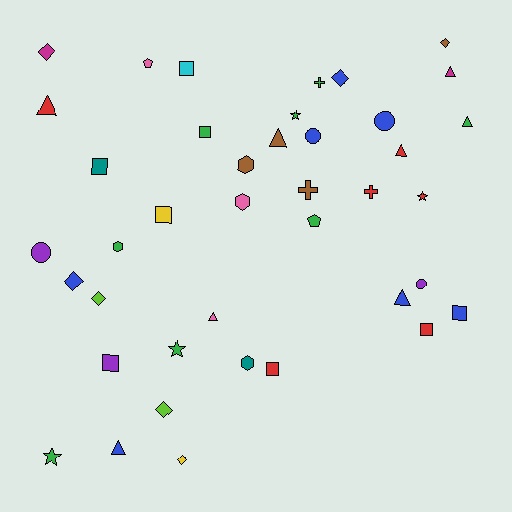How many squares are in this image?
There are 8 squares.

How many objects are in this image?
There are 40 objects.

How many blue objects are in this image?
There are 7 blue objects.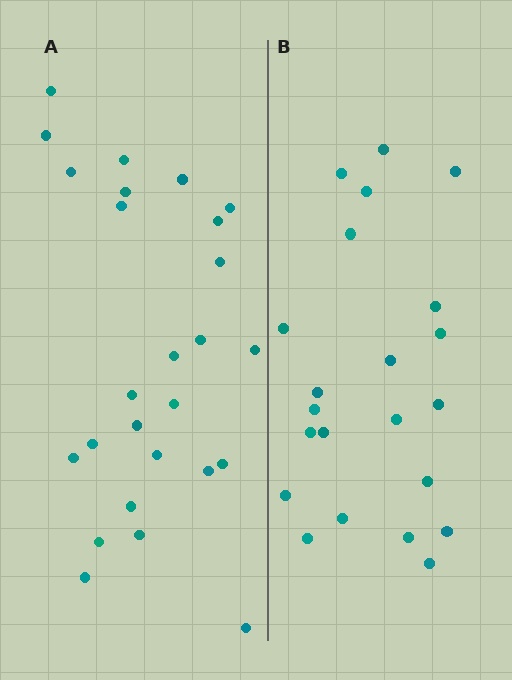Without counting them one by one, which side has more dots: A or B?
Region A (the left region) has more dots.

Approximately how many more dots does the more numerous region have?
Region A has about 4 more dots than region B.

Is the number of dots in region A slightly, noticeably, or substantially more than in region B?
Region A has only slightly more — the two regions are fairly close. The ratio is roughly 1.2 to 1.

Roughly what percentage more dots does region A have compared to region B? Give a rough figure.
About 20% more.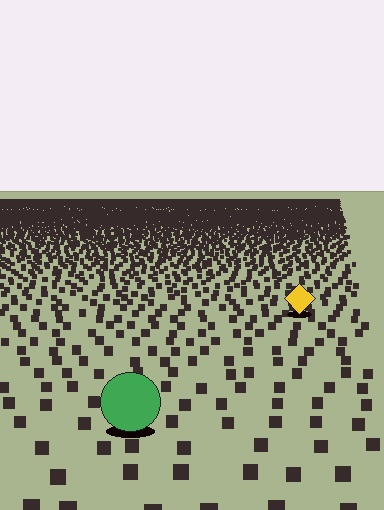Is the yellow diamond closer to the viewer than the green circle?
No. The green circle is closer — you can tell from the texture gradient: the ground texture is coarser near it.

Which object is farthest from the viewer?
The yellow diamond is farthest from the viewer. It appears smaller and the ground texture around it is denser.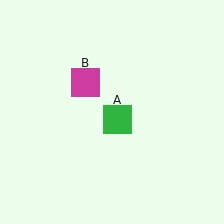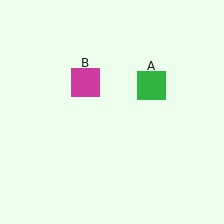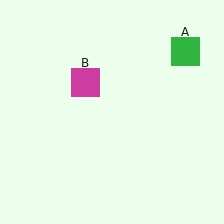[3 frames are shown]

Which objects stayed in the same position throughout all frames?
Magenta square (object B) remained stationary.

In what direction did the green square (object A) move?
The green square (object A) moved up and to the right.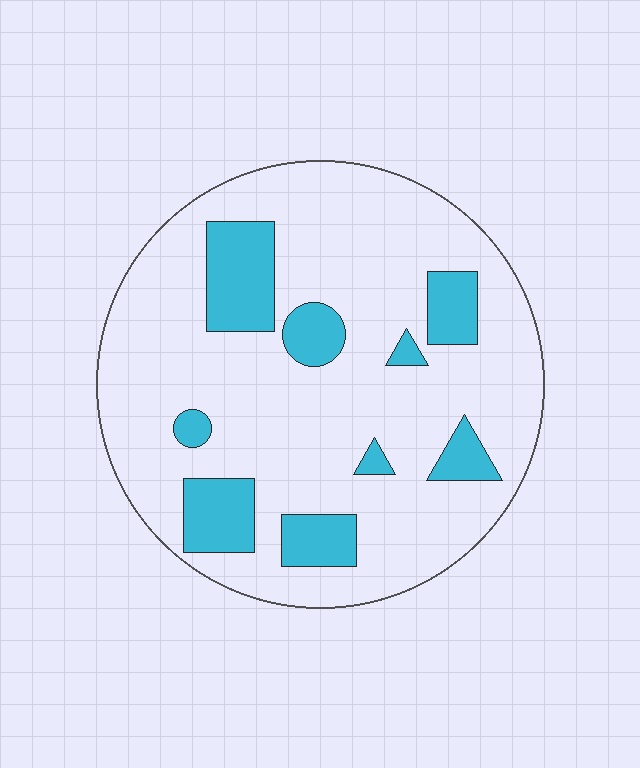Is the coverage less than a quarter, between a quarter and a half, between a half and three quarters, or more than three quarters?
Less than a quarter.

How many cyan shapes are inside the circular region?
9.